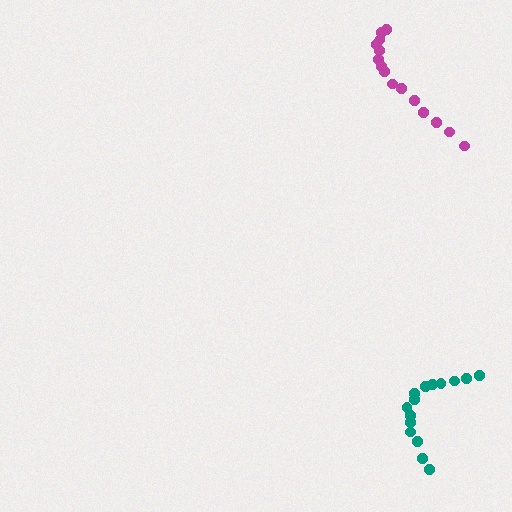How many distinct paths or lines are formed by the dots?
There are 2 distinct paths.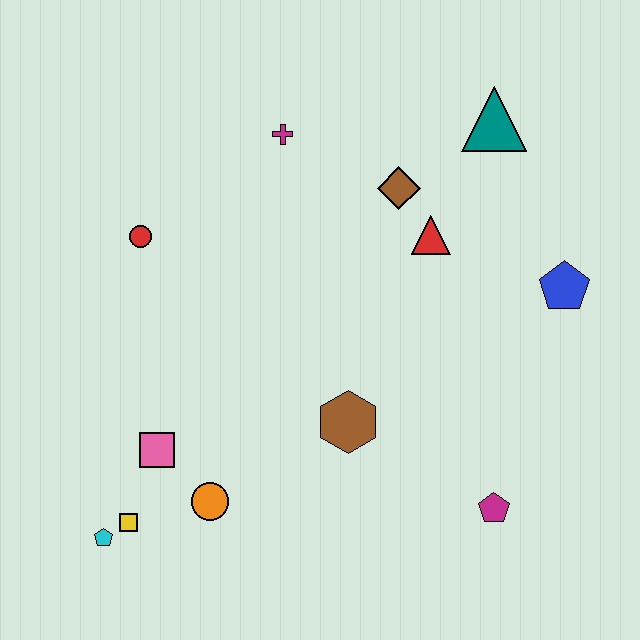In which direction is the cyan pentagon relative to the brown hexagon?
The cyan pentagon is to the left of the brown hexagon.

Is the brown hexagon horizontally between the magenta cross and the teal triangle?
Yes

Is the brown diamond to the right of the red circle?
Yes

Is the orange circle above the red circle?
No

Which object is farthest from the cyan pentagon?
The teal triangle is farthest from the cyan pentagon.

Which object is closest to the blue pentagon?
The red triangle is closest to the blue pentagon.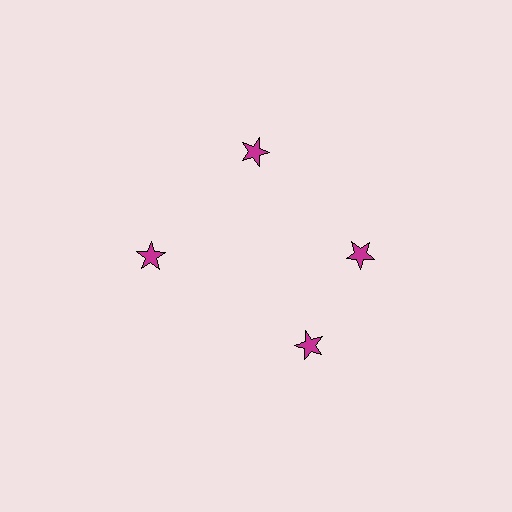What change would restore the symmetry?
The symmetry would be restored by rotating it back into even spacing with its neighbors so that all 4 stars sit at equal angles and equal distance from the center.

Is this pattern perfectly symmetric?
No. The 4 magenta stars are arranged in a ring, but one element near the 6 o'clock position is rotated out of alignment along the ring, breaking the 4-fold rotational symmetry.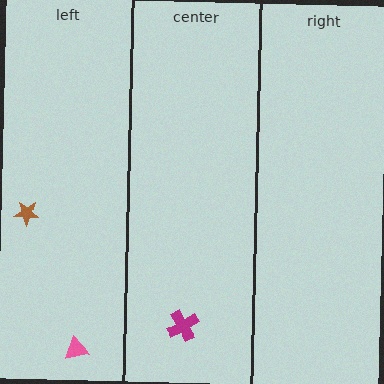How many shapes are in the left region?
2.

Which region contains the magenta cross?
The center region.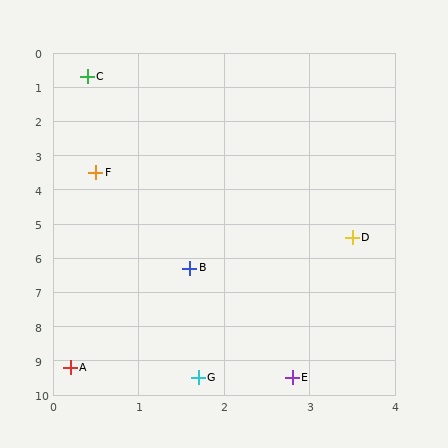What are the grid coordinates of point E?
Point E is at approximately (2.8, 9.5).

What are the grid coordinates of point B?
Point B is at approximately (1.6, 6.3).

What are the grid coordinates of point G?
Point G is at approximately (1.7, 9.5).